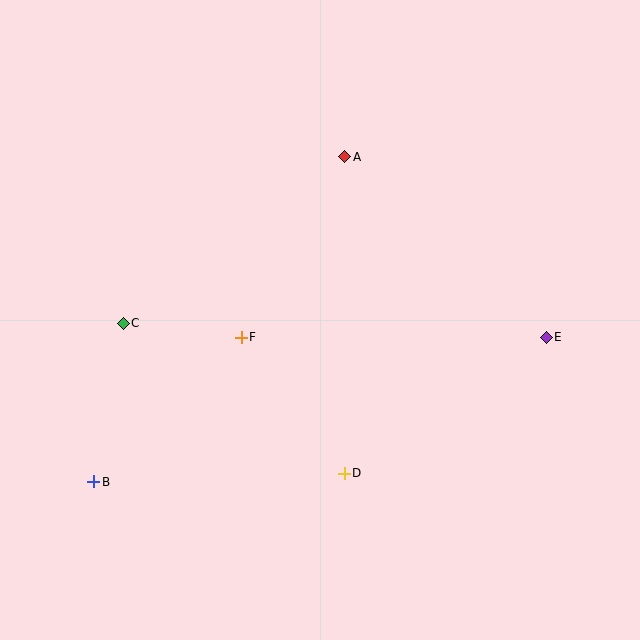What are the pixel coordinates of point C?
Point C is at (123, 323).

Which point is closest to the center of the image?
Point F at (241, 337) is closest to the center.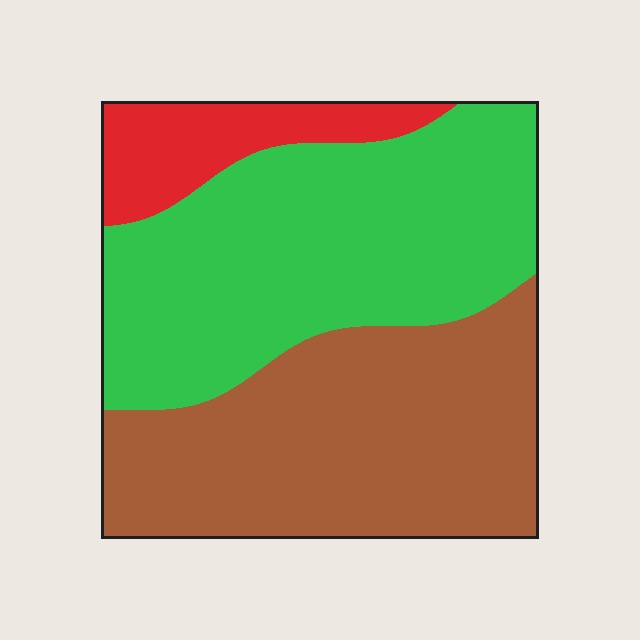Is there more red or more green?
Green.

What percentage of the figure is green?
Green takes up between a third and a half of the figure.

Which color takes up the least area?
Red, at roughly 10%.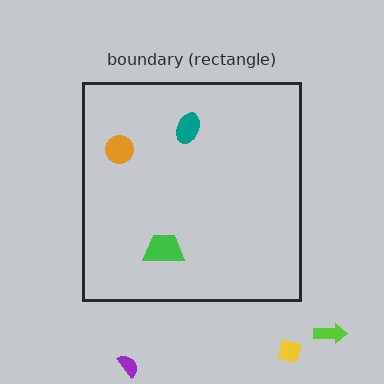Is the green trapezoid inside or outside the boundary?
Inside.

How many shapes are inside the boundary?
3 inside, 3 outside.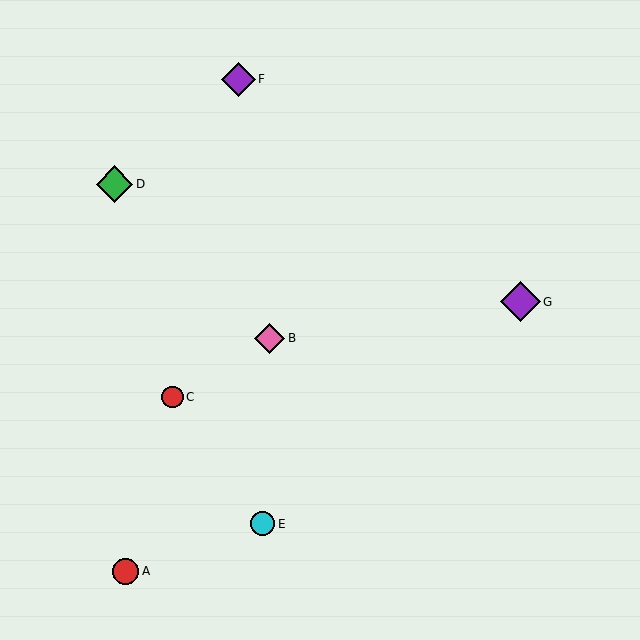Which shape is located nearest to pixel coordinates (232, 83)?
The purple diamond (labeled F) at (238, 79) is nearest to that location.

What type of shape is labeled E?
Shape E is a cyan circle.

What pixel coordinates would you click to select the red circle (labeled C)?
Click at (173, 397) to select the red circle C.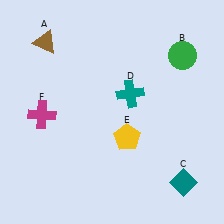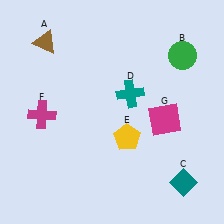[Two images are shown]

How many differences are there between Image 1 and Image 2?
There is 1 difference between the two images.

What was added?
A magenta square (G) was added in Image 2.